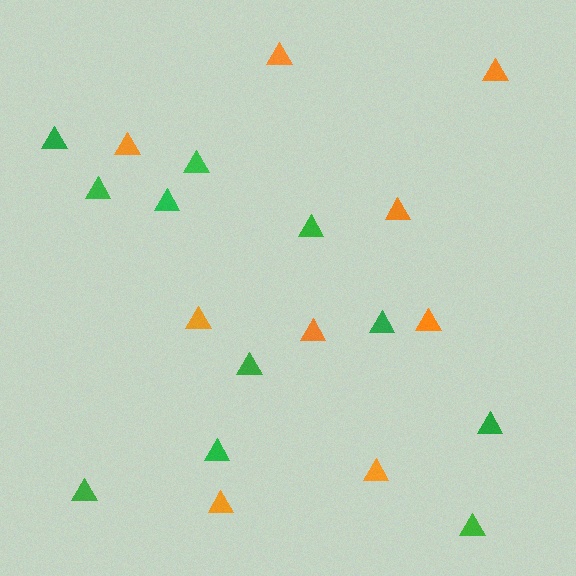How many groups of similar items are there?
There are 2 groups: one group of orange triangles (9) and one group of green triangles (11).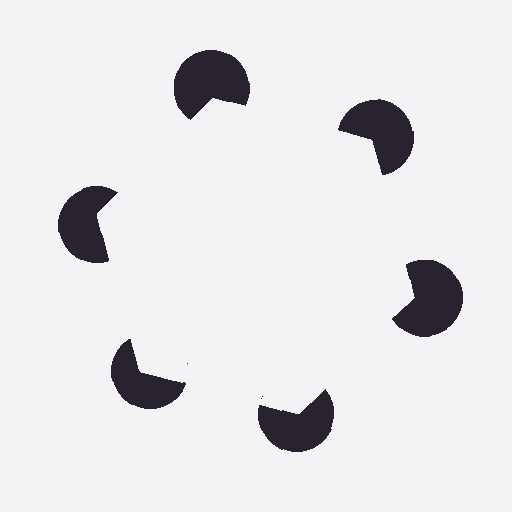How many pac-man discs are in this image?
There are 6 — one at each vertex of the illusory hexagon.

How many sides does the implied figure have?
6 sides.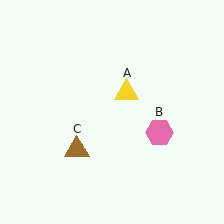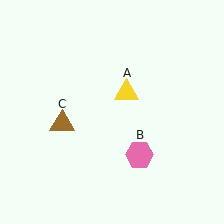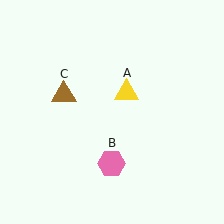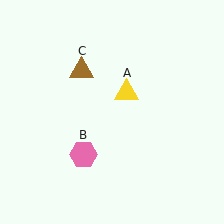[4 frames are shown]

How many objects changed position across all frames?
2 objects changed position: pink hexagon (object B), brown triangle (object C).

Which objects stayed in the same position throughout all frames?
Yellow triangle (object A) remained stationary.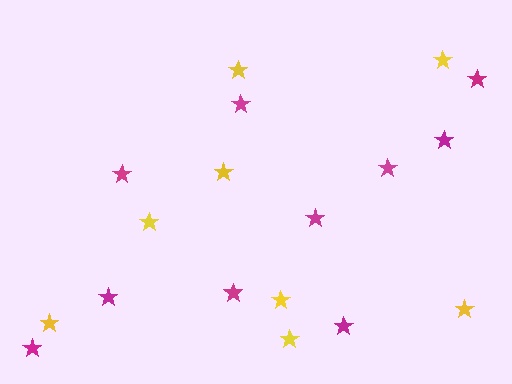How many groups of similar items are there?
There are 2 groups: one group of magenta stars (10) and one group of yellow stars (8).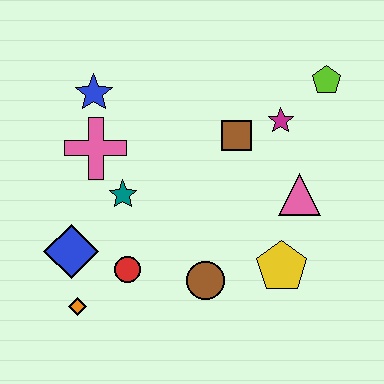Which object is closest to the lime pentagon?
The magenta star is closest to the lime pentagon.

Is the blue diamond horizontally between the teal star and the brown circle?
No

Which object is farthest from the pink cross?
The lime pentagon is farthest from the pink cross.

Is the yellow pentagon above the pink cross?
No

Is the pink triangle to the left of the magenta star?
No